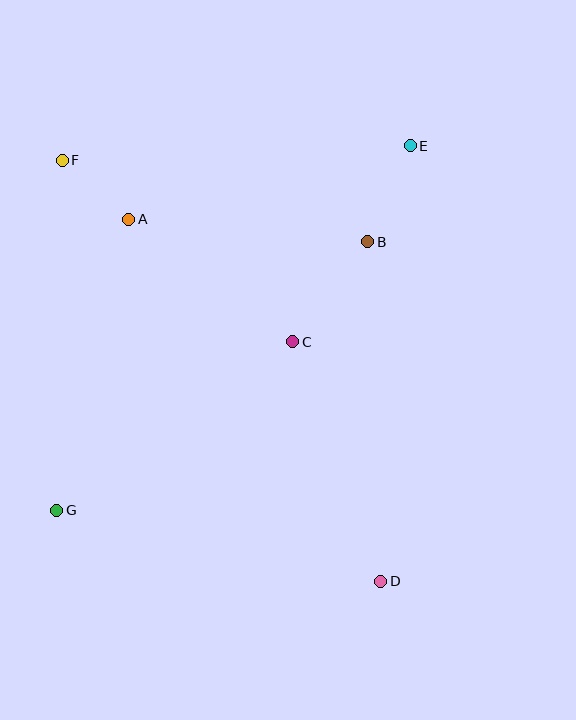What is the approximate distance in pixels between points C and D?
The distance between C and D is approximately 255 pixels.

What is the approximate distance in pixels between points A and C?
The distance between A and C is approximately 204 pixels.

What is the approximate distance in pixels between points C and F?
The distance between C and F is approximately 293 pixels.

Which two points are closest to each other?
Points A and F are closest to each other.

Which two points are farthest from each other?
Points D and F are farthest from each other.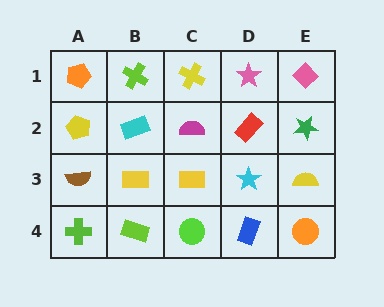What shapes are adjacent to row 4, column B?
A yellow rectangle (row 3, column B), a lime cross (row 4, column A), a lime circle (row 4, column C).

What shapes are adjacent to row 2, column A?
An orange pentagon (row 1, column A), a brown semicircle (row 3, column A), a cyan rectangle (row 2, column B).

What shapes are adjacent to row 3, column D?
A red rectangle (row 2, column D), a blue rectangle (row 4, column D), a yellow rectangle (row 3, column C), a yellow semicircle (row 3, column E).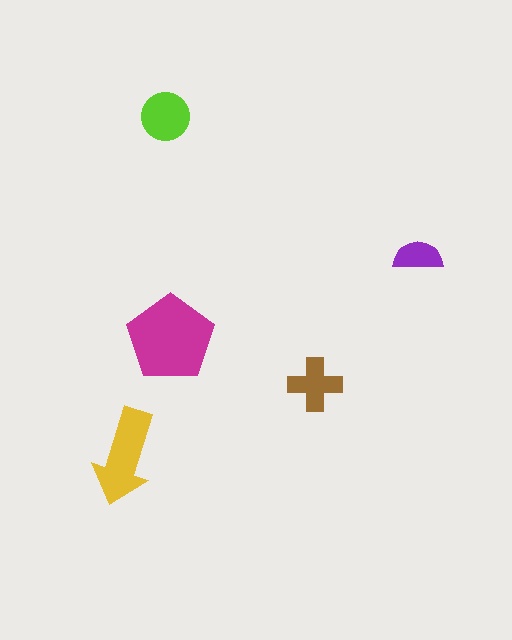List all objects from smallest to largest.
The purple semicircle, the brown cross, the lime circle, the yellow arrow, the magenta pentagon.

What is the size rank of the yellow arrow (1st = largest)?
2nd.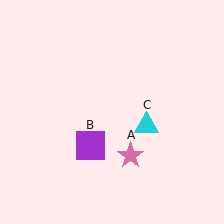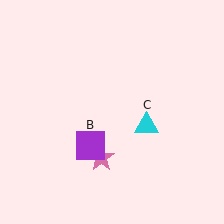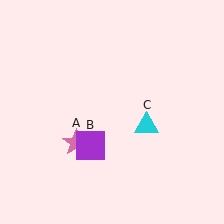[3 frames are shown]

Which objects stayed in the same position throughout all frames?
Purple square (object B) and cyan triangle (object C) remained stationary.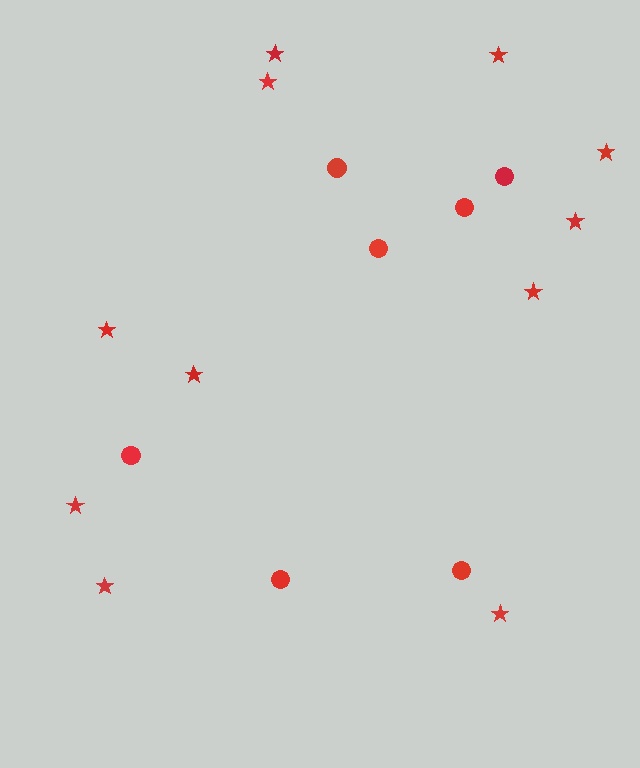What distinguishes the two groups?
There are 2 groups: one group of stars (11) and one group of circles (7).